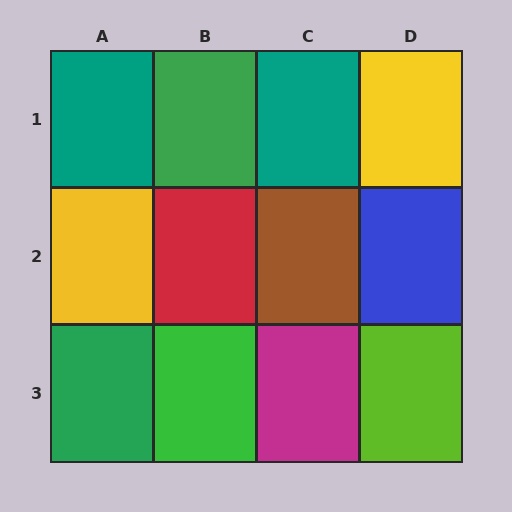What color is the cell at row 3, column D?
Lime.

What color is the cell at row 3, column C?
Magenta.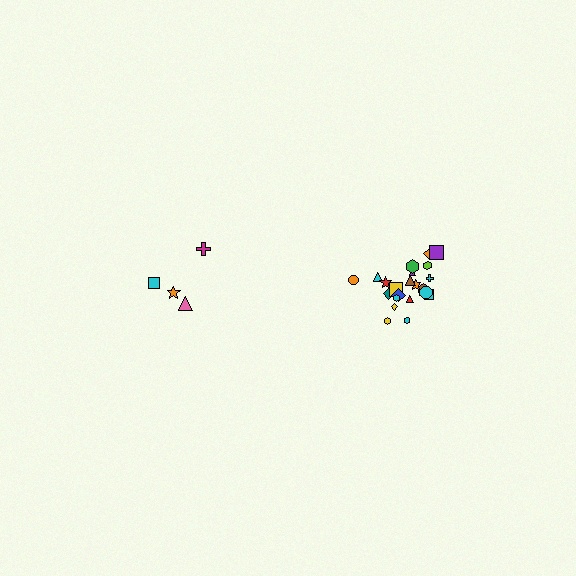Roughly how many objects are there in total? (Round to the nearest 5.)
Roughly 25 objects in total.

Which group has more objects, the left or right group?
The right group.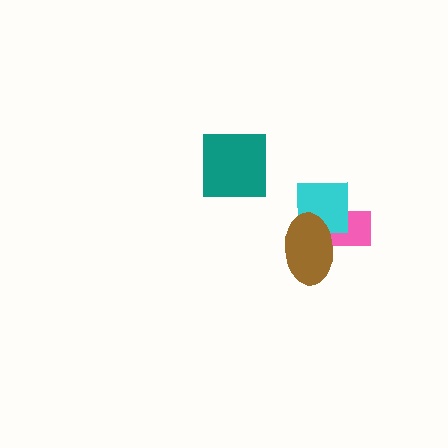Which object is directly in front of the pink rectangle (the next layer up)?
The cyan square is directly in front of the pink rectangle.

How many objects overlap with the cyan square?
2 objects overlap with the cyan square.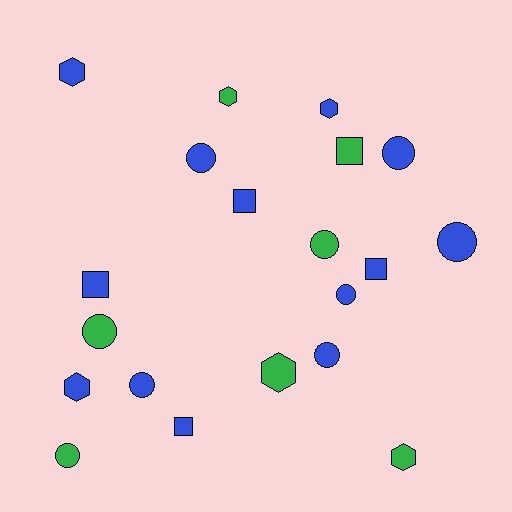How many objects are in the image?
There are 20 objects.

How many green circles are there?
There are 3 green circles.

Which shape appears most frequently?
Circle, with 9 objects.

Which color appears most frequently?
Blue, with 13 objects.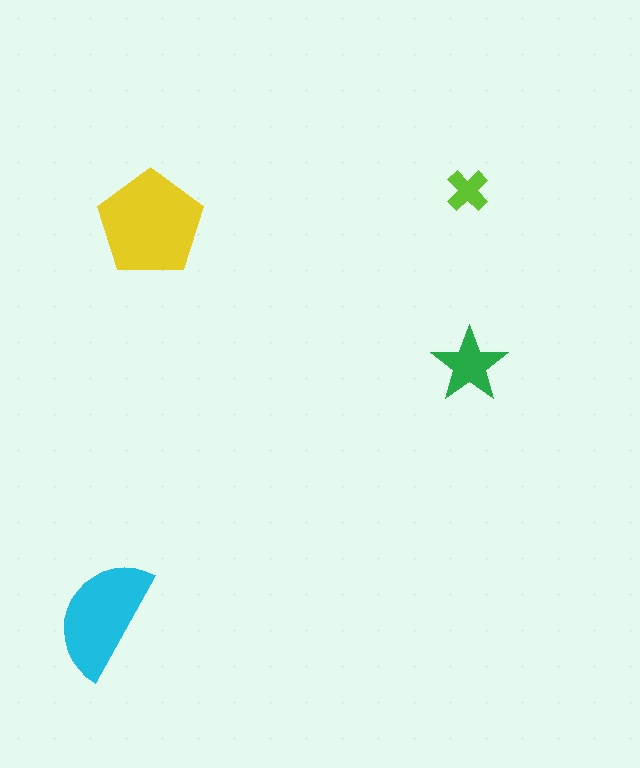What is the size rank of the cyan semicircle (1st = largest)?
2nd.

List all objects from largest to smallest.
The yellow pentagon, the cyan semicircle, the green star, the lime cross.